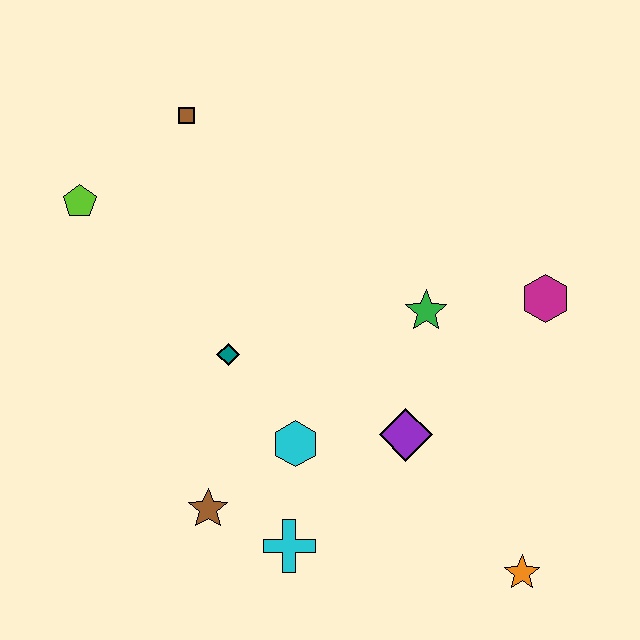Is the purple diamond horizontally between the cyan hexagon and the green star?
Yes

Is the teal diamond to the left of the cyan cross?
Yes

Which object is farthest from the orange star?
The lime pentagon is farthest from the orange star.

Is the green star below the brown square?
Yes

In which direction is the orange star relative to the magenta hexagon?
The orange star is below the magenta hexagon.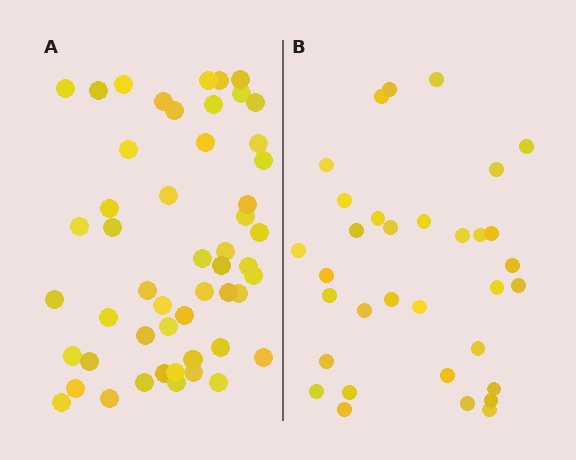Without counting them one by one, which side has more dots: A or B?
Region A (the left region) has more dots.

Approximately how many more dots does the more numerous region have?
Region A has approximately 20 more dots than region B.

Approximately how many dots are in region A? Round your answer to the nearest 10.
About 50 dots. (The exact count is 51, which rounds to 50.)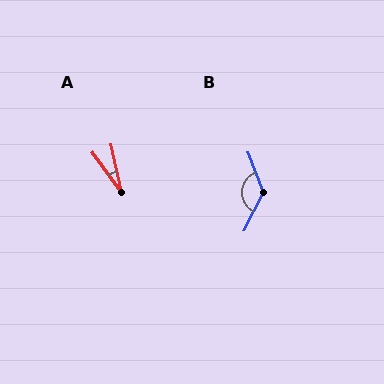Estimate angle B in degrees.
Approximately 132 degrees.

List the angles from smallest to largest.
A (24°), B (132°).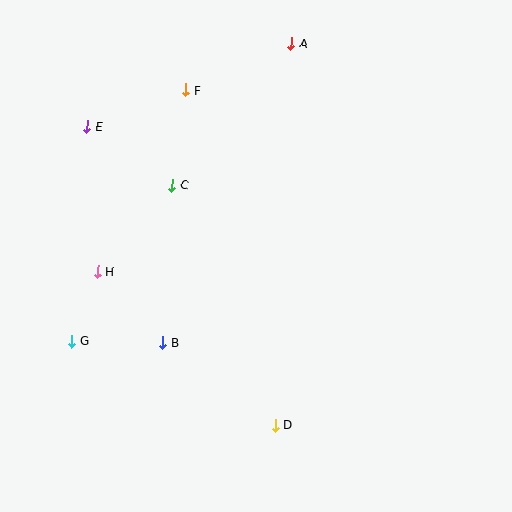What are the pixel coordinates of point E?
Point E is at (87, 127).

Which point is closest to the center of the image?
Point C at (172, 185) is closest to the center.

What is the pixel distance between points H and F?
The distance between H and F is 202 pixels.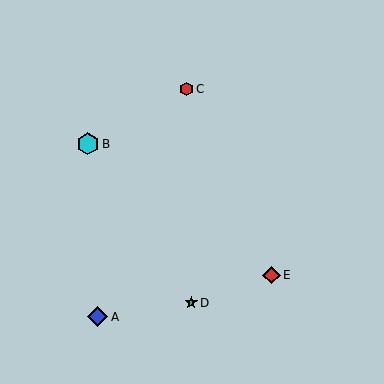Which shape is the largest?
The cyan hexagon (labeled B) is the largest.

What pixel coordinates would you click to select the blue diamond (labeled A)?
Click at (98, 317) to select the blue diamond A.